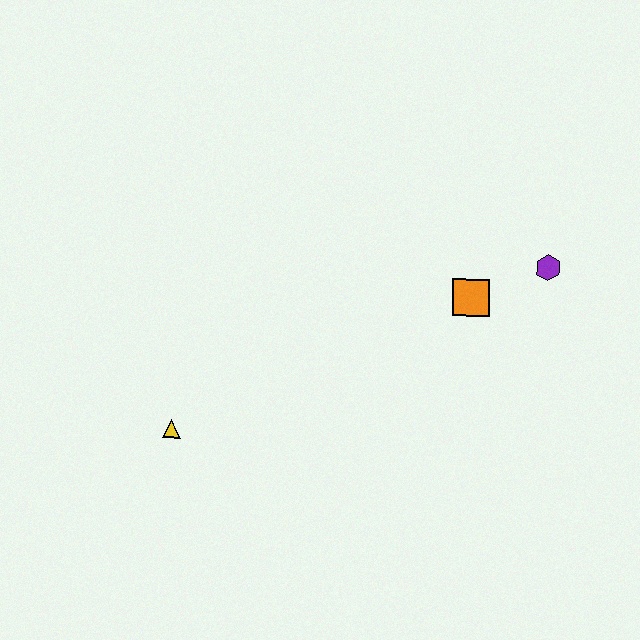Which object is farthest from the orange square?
The yellow triangle is farthest from the orange square.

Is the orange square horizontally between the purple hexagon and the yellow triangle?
Yes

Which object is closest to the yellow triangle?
The orange square is closest to the yellow triangle.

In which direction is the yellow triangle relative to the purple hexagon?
The yellow triangle is to the left of the purple hexagon.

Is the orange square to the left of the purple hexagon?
Yes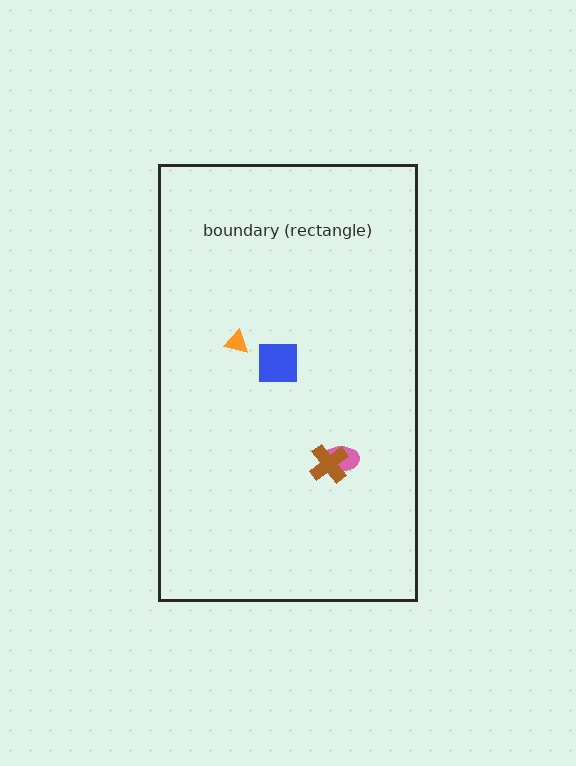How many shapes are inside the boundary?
4 inside, 0 outside.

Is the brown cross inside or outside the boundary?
Inside.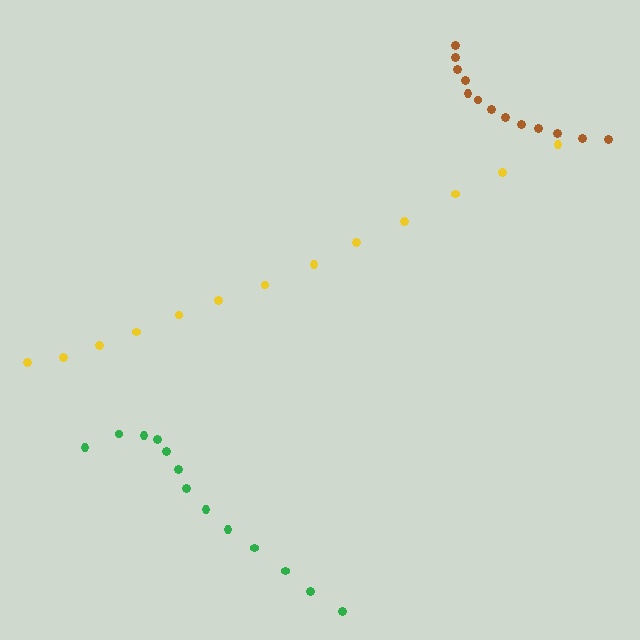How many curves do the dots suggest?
There are 3 distinct paths.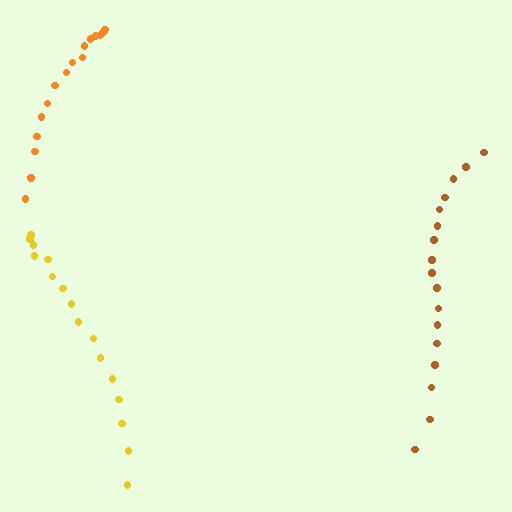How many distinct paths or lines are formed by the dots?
There are 3 distinct paths.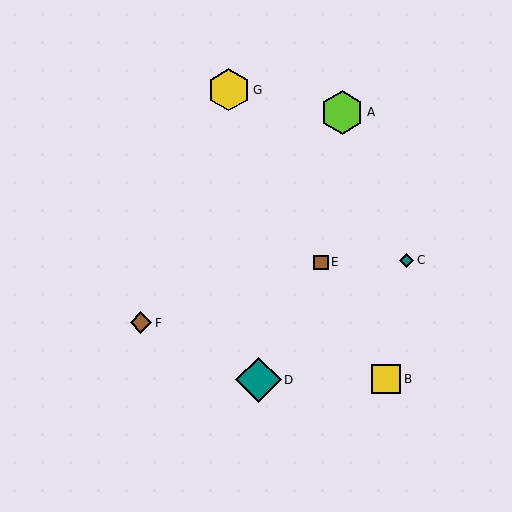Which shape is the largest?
The teal diamond (labeled D) is the largest.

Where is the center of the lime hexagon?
The center of the lime hexagon is at (342, 112).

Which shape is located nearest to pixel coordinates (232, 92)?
The yellow hexagon (labeled G) at (229, 90) is nearest to that location.